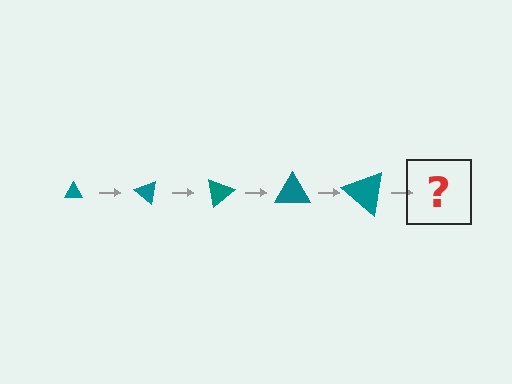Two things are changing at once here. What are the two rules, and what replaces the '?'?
The two rules are that the triangle grows larger each step and it rotates 40 degrees each step. The '?' should be a triangle, larger than the previous one and rotated 200 degrees from the start.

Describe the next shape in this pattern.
It should be a triangle, larger than the previous one and rotated 200 degrees from the start.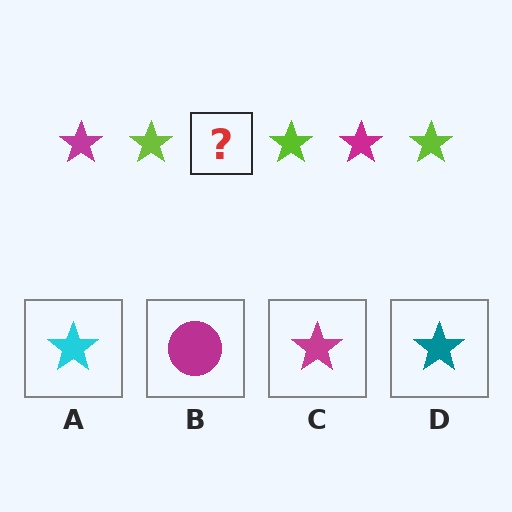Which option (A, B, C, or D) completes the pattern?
C.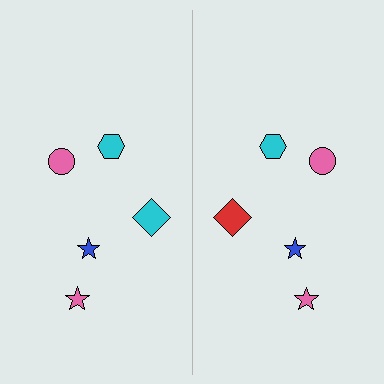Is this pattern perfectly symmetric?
No, the pattern is not perfectly symmetric. The red diamond on the right side breaks the symmetry — its mirror counterpart is cyan.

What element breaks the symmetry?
The red diamond on the right side breaks the symmetry — its mirror counterpart is cyan.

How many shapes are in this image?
There are 10 shapes in this image.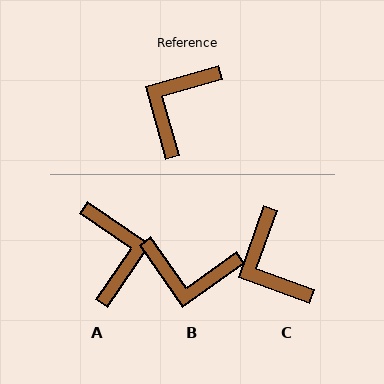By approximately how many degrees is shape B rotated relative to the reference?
Approximately 109 degrees counter-clockwise.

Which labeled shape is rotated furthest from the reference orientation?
A, about 140 degrees away.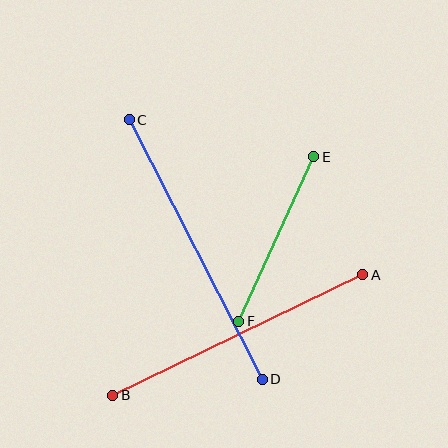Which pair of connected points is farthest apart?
Points C and D are farthest apart.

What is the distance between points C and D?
The distance is approximately 291 pixels.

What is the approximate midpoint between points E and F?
The midpoint is at approximately (276, 239) pixels.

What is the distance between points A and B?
The distance is approximately 278 pixels.